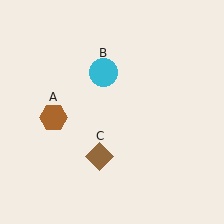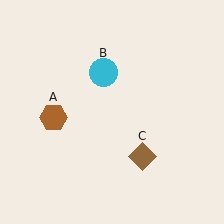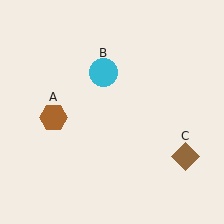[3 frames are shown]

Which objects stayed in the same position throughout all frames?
Brown hexagon (object A) and cyan circle (object B) remained stationary.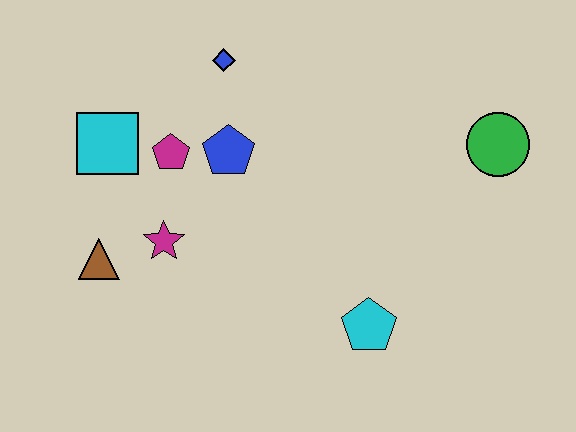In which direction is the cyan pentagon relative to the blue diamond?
The cyan pentagon is below the blue diamond.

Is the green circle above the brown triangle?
Yes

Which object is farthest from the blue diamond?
The cyan pentagon is farthest from the blue diamond.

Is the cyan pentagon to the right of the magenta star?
Yes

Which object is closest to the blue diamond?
The blue pentagon is closest to the blue diamond.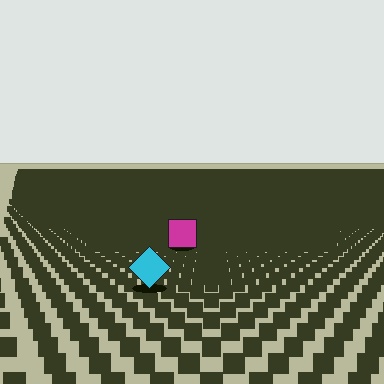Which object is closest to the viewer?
The cyan diamond is closest. The texture marks near it are larger and more spread out.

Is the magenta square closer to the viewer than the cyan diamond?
No. The cyan diamond is closer — you can tell from the texture gradient: the ground texture is coarser near it.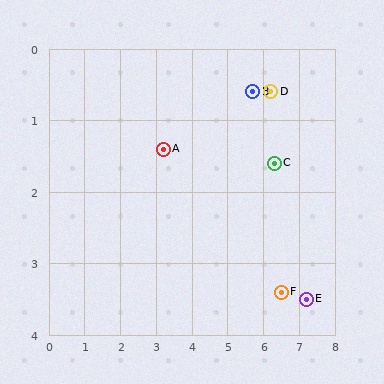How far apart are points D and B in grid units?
Points D and B are about 0.5 grid units apart.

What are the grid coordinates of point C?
Point C is at approximately (6.3, 1.6).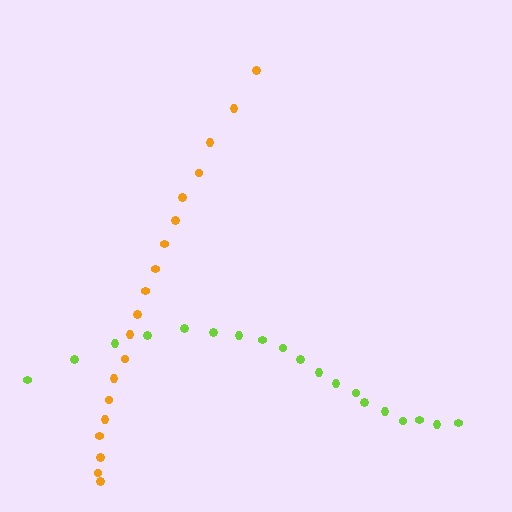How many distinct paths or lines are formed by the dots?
There are 2 distinct paths.